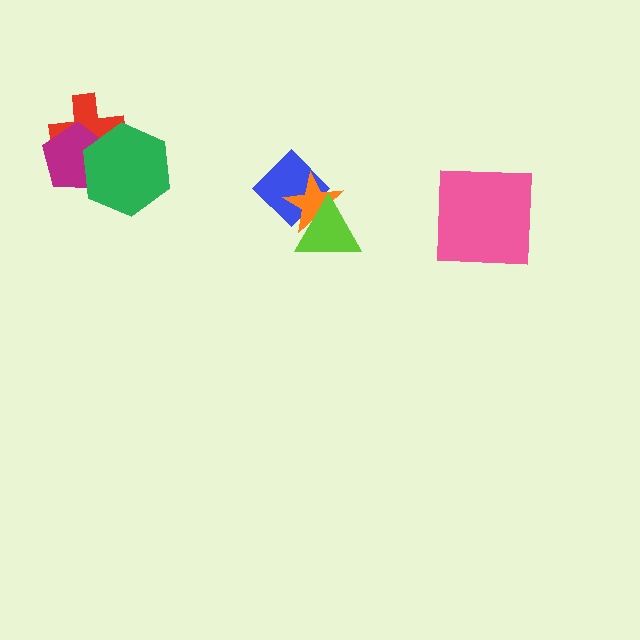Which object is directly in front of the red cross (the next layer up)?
The magenta pentagon is directly in front of the red cross.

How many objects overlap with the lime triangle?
2 objects overlap with the lime triangle.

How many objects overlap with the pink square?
0 objects overlap with the pink square.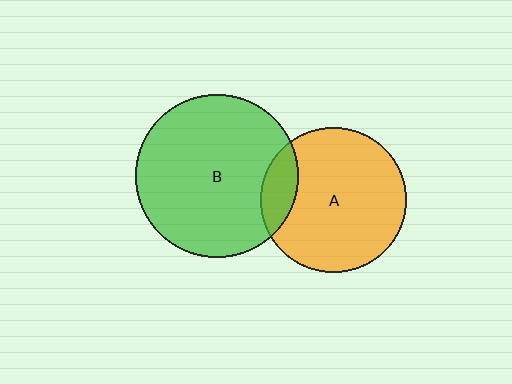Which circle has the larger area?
Circle B (green).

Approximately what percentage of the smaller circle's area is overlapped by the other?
Approximately 15%.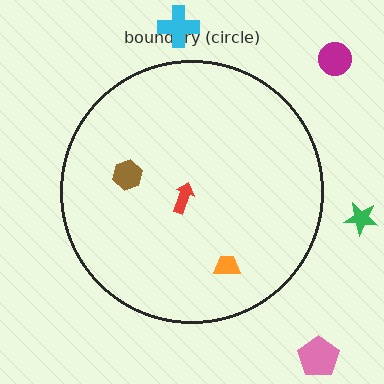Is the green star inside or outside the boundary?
Outside.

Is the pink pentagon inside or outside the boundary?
Outside.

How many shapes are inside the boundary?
3 inside, 4 outside.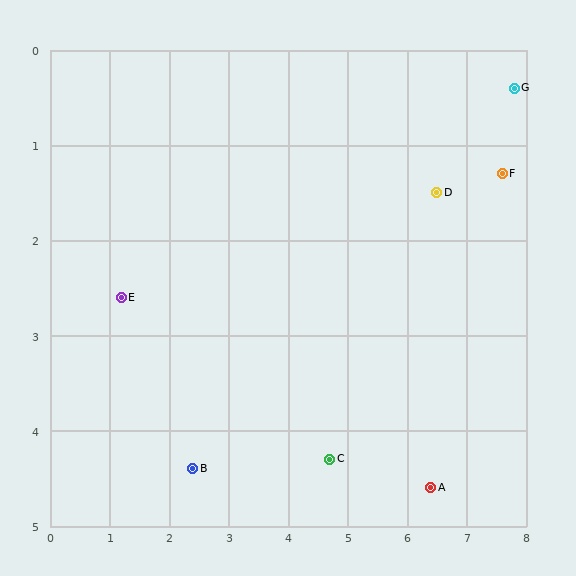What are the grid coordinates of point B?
Point B is at approximately (2.4, 4.4).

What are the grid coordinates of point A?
Point A is at approximately (6.4, 4.6).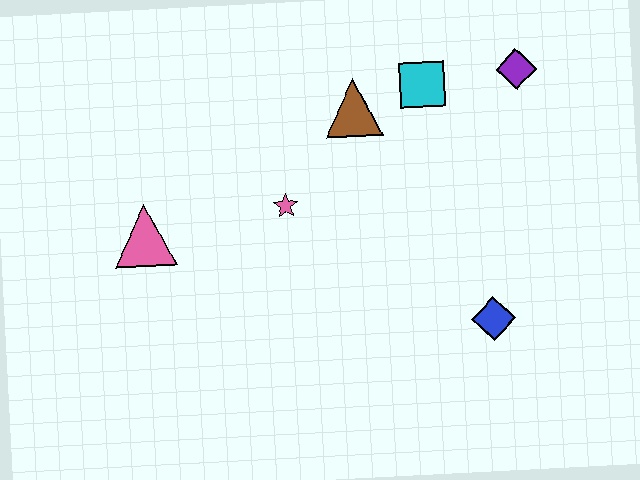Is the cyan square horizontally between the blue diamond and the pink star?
Yes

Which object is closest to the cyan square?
The brown triangle is closest to the cyan square.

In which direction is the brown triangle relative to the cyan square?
The brown triangle is to the left of the cyan square.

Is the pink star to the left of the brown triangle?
Yes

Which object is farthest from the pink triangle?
The purple diamond is farthest from the pink triangle.